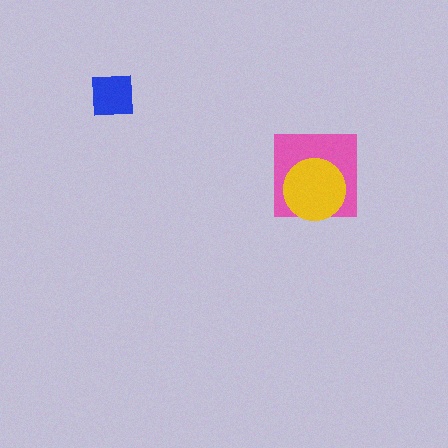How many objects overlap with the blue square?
0 objects overlap with the blue square.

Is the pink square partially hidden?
Yes, it is partially covered by another shape.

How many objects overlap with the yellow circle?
1 object overlaps with the yellow circle.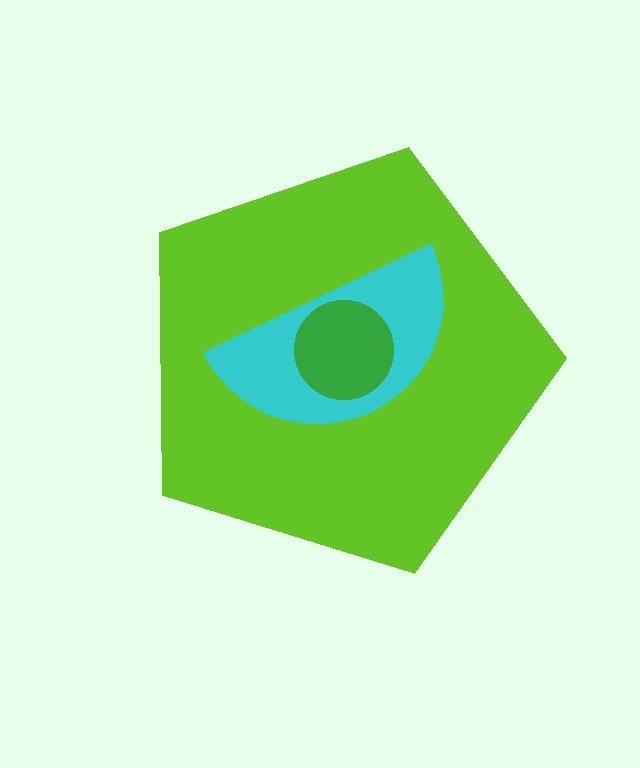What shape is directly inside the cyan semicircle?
The green circle.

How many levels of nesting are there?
3.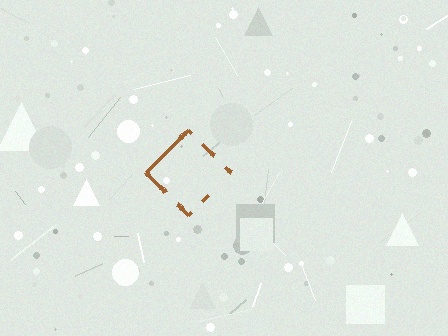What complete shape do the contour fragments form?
The contour fragments form a diamond.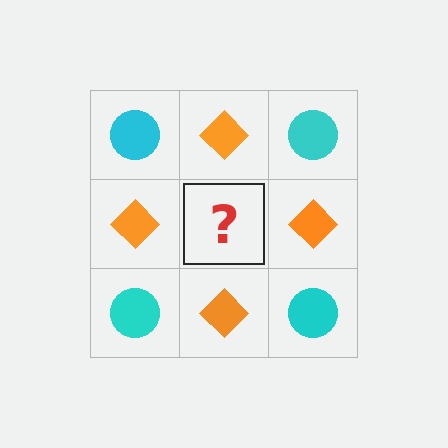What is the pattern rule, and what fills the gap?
The rule is that it alternates cyan circle and orange diamond in a checkerboard pattern. The gap should be filled with a cyan circle.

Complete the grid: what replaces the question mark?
The question mark should be replaced with a cyan circle.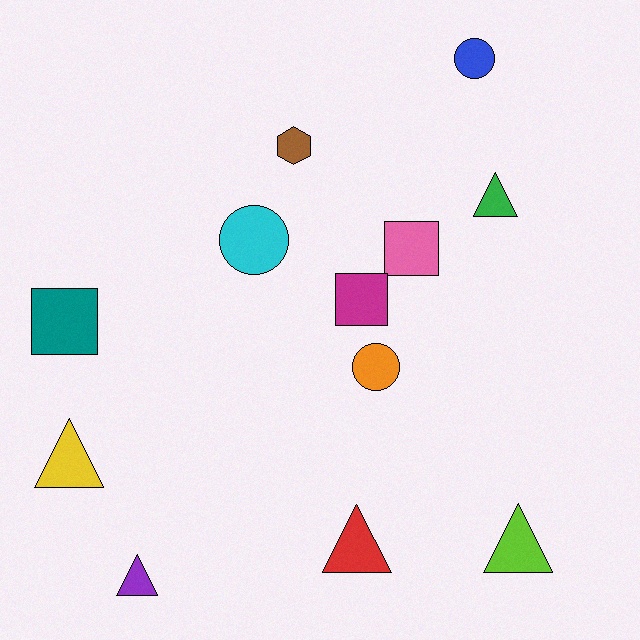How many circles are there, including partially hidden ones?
There are 3 circles.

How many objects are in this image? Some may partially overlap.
There are 12 objects.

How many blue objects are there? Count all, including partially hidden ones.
There is 1 blue object.